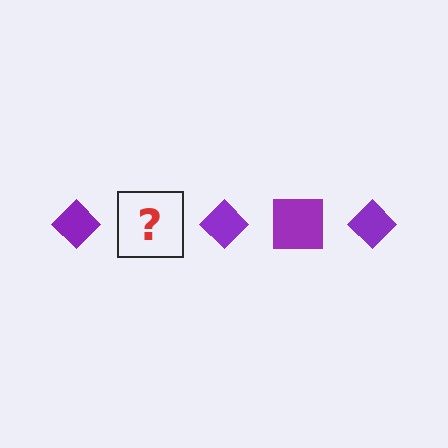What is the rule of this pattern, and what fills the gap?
The rule is that the pattern cycles through diamond, square shapes in purple. The gap should be filled with a purple square.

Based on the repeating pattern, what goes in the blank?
The blank should be a purple square.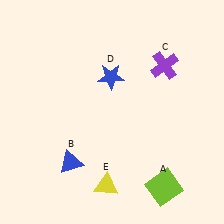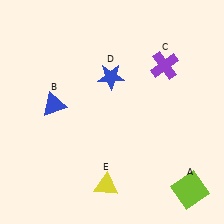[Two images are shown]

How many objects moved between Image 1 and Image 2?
2 objects moved between the two images.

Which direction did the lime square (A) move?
The lime square (A) moved right.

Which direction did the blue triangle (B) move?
The blue triangle (B) moved up.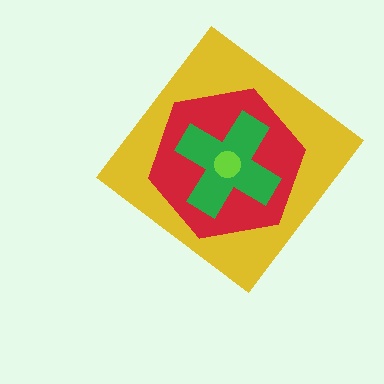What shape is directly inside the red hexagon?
The green cross.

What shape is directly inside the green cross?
The lime circle.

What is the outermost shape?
The yellow diamond.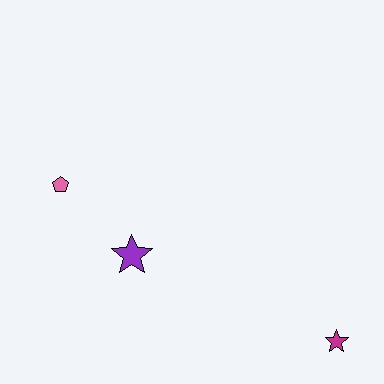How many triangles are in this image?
There are no triangles.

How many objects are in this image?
There are 3 objects.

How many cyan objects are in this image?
There are no cyan objects.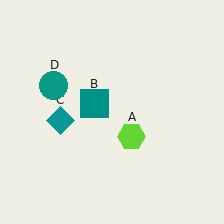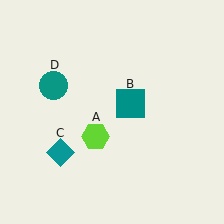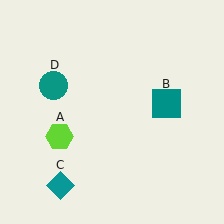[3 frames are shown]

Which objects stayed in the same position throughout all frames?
Teal circle (object D) remained stationary.